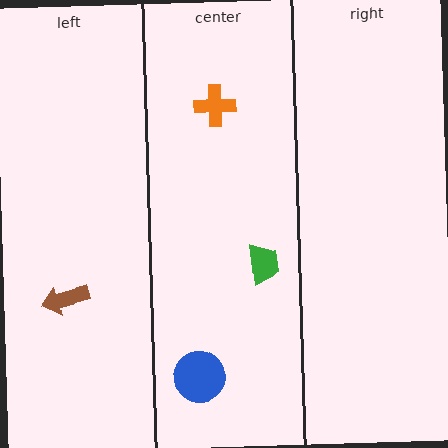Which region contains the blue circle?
The center region.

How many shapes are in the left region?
1.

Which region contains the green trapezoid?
The center region.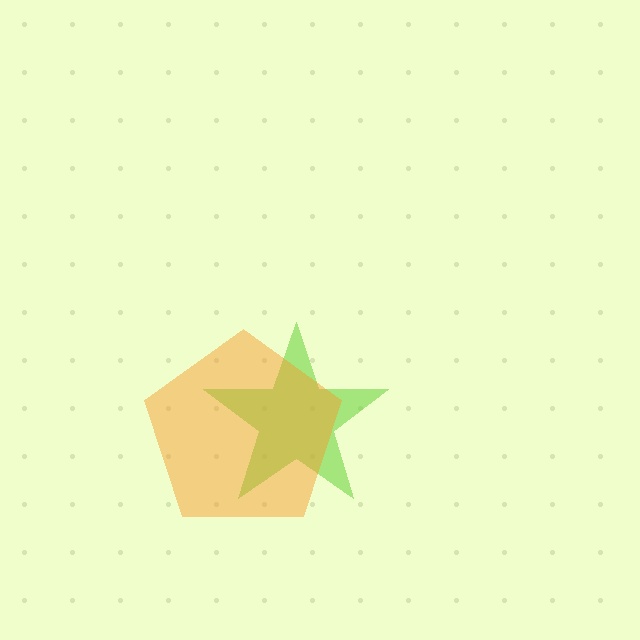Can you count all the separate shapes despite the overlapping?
Yes, there are 2 separate shapes.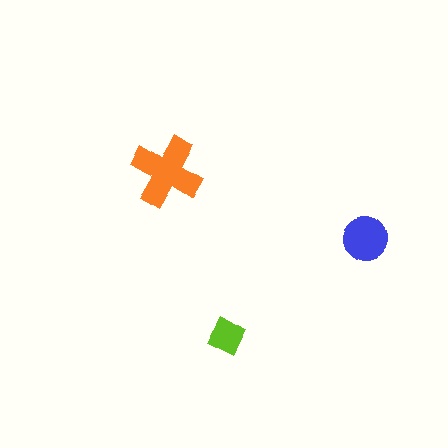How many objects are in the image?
There are 3 objects in the image.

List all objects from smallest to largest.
The lime square, the blue circle, the orange cross.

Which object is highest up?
The orange cross is topmost.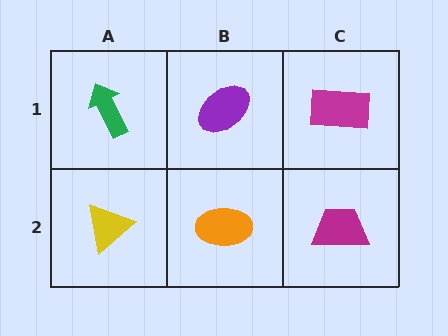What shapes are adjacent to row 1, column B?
An orange ellipse (row 2, column B), a green arrow (row 1, column A), a magenta rectangle (row 1, column C).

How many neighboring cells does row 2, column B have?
3.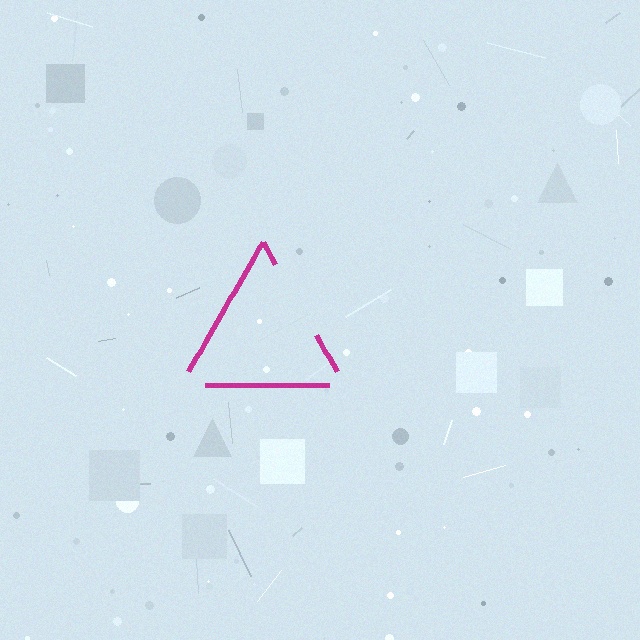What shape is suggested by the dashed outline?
The dashed outline suggests a triangle.